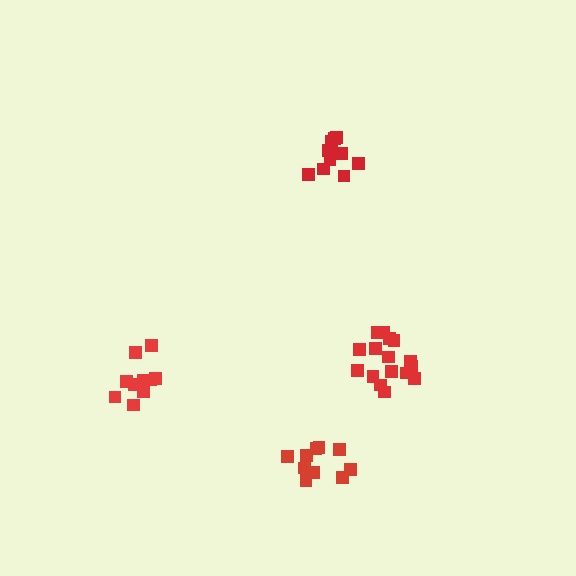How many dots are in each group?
Group 1: 10 dots, Group 2: 10 dots, Group 3: 10 dots, Group 4: 16 dots (46 total).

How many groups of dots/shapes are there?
There are 4 groups.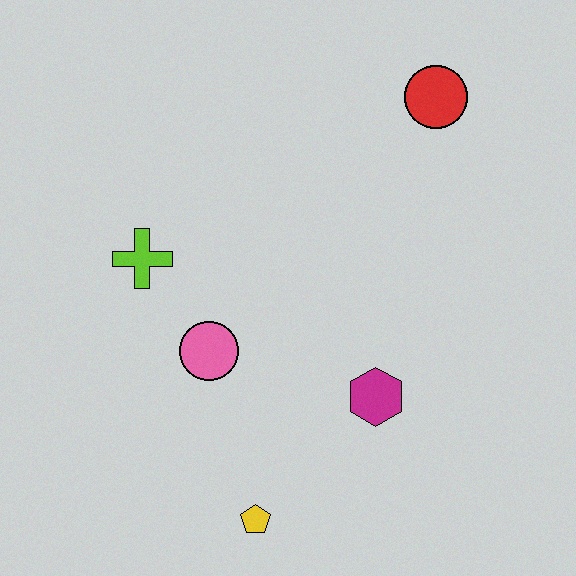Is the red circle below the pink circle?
No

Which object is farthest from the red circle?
The yellow pentagon is farthest from the red circle.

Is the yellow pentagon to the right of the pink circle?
Yes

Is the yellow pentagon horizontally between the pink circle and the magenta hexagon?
Yes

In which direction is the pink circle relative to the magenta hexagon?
The pink circle is to the left of the magenta hexagon.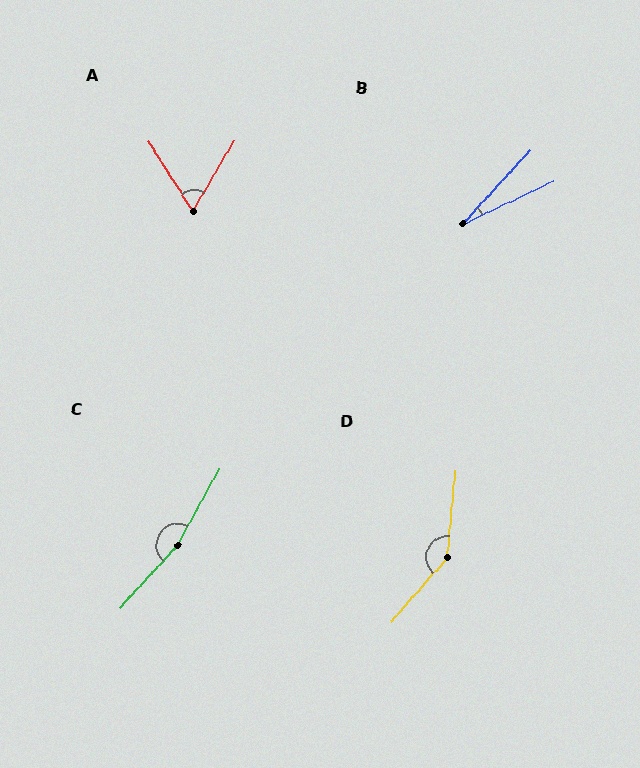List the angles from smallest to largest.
B (22°), A (63°), D (144°), C (166°).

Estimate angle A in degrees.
Approximately 63 degrees.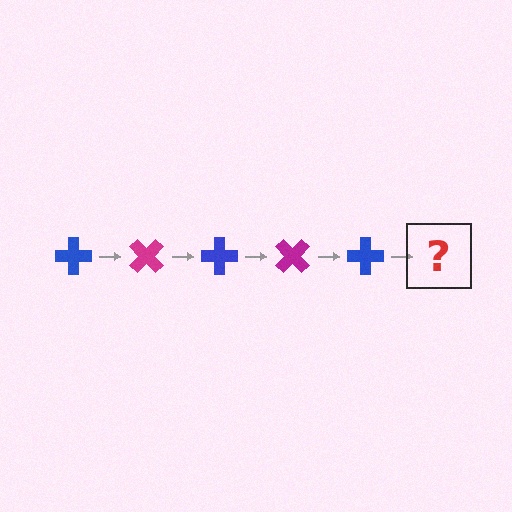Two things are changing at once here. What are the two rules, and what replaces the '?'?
The two rules are that it rotates 45 degrees each step and the color cycles through blue and magenta. The '?' should be a magenta cross, rotated 225 degrees from the start.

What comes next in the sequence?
The next element should be a magenta cross, rotated 225 degrees from the start.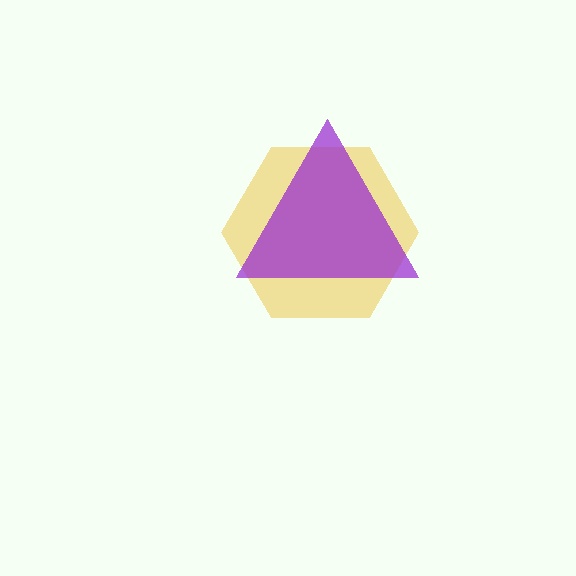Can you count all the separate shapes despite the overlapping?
Yes, there are 2 separate shapes.